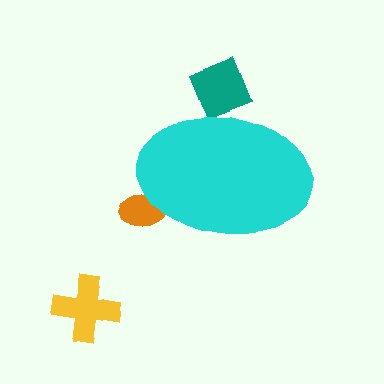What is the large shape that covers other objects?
A cyan ellipse.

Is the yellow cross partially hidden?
No, the yellow cross is fully visible.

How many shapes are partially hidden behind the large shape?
2 shapes are partially hidden.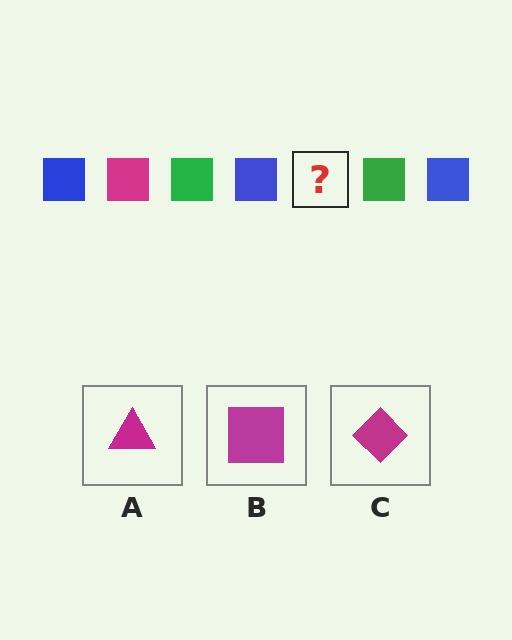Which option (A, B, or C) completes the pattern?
B.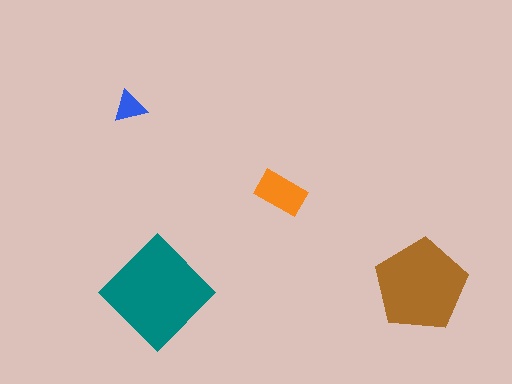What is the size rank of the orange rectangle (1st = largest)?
3rd.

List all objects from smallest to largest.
The blue triangle, the orange rectangle, the brown pentagon, the teal diamond.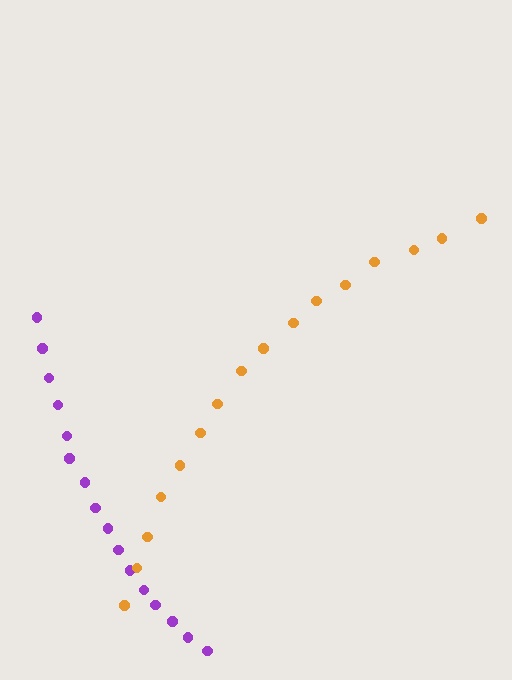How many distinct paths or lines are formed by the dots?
There are 2 distinct paths.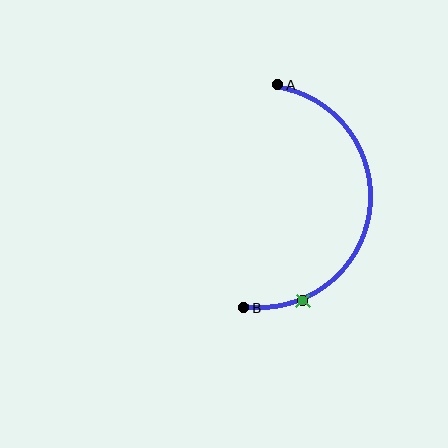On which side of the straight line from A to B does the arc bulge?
The arc bulges to the right of the straight line connecting A and B.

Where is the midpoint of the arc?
The arc midpoint is the point on the curve farthest from the straight line joining A and B. It sits to the right of that line.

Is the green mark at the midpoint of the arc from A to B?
No. The green mark lies on the arc but is closer to endpoint B. The arc midpoint would be at the point on the curve equidistant along the arc from both A and B.